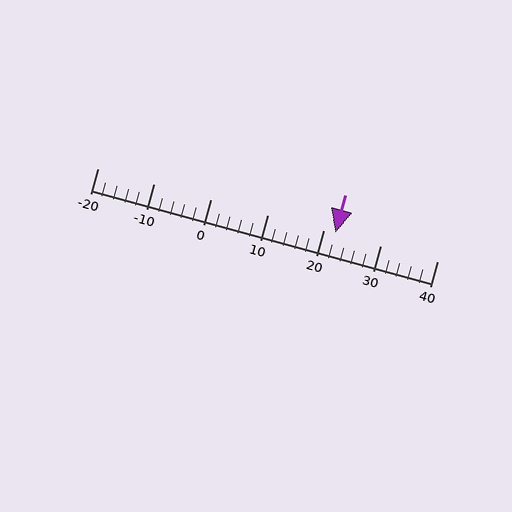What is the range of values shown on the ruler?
The ruler shows values from -20 to 40.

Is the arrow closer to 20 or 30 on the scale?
The arrow is closer to 20.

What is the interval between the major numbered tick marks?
The major tick marks are spaced 10 units apart.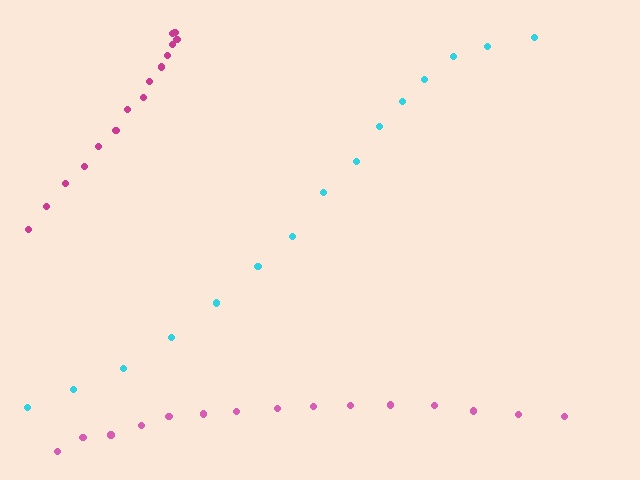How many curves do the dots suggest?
There are 3 distinct paths.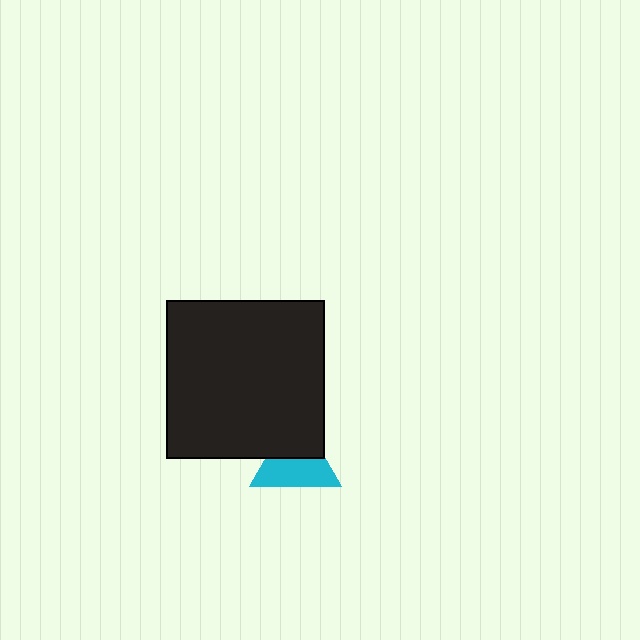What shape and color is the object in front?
The object in front is a black square.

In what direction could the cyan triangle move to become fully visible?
The cyan triangle could move down. That would shift it out from behind the black square entirely.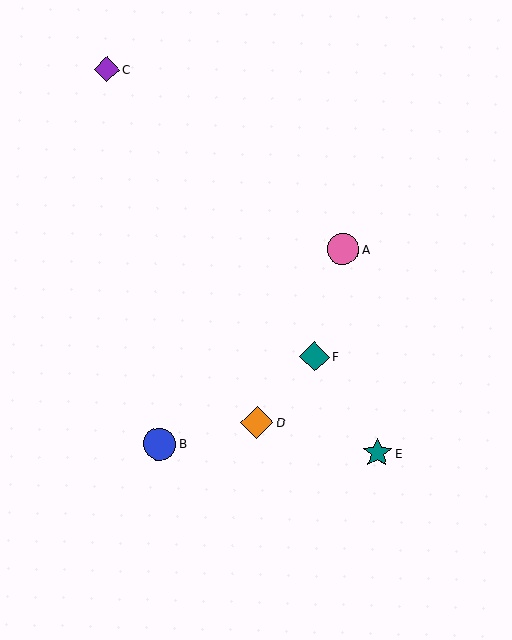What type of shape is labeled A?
Shape A is a pink circle.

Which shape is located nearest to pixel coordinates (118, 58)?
The purple diamond (labeled C) at (107, 69) is nearest to that location.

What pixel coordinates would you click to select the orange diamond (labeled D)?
Click at (257, 423) to select the orange diamond D.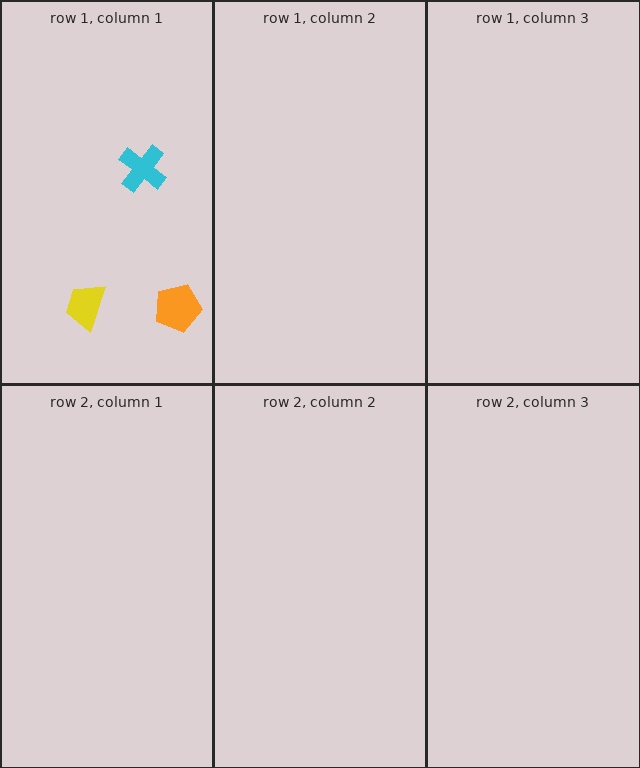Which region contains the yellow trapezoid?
The row 1, column 1 region.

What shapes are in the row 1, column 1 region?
The yellow trapezoid, the orange pentagon, the cyan cross.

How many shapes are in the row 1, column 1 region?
3.